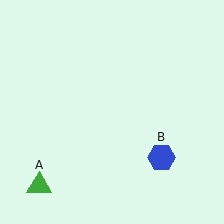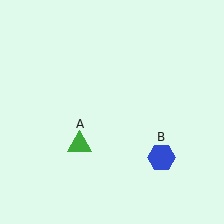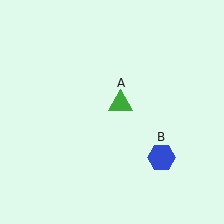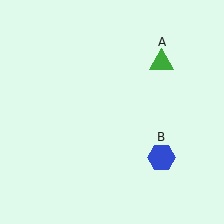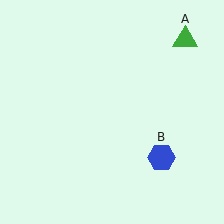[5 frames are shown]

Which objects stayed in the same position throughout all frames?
Blue hexagon (object B) remained stationary.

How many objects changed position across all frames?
1 object changed position: green triangle (object A).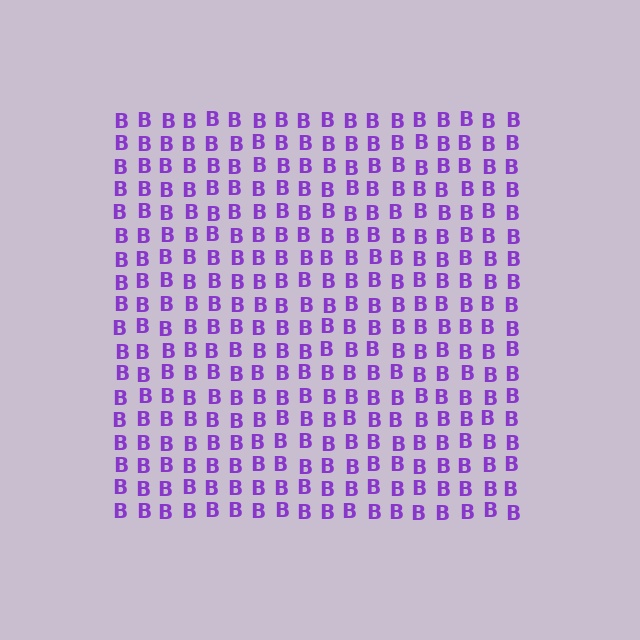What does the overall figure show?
The overall figure shows a square.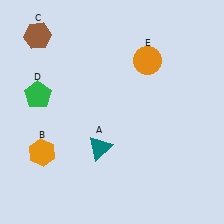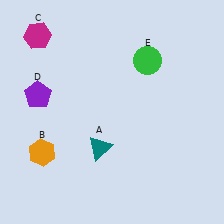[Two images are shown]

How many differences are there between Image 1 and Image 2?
There are 3 differences between the two images.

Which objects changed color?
C changed from brown to magenta. D changed from green to purple. E changed from orange to green.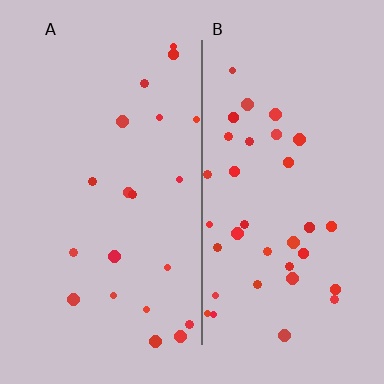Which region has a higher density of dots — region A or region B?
B (the right).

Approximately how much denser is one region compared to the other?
Approximately 1.7× — region B over region A.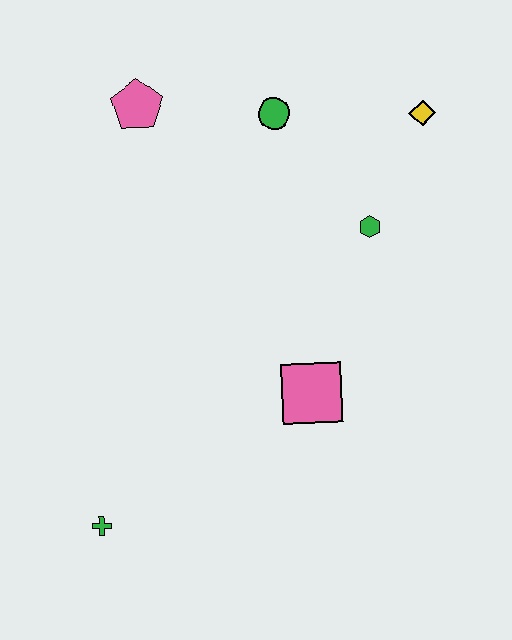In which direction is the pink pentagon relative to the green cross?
The pink pentagon is above the green cross.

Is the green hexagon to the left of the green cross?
No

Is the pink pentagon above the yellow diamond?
Yes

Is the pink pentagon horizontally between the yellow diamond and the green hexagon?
No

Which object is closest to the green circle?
The pink pentagon is closest to the green circle.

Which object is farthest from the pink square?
The pink pentagon is farthest from the pink square.